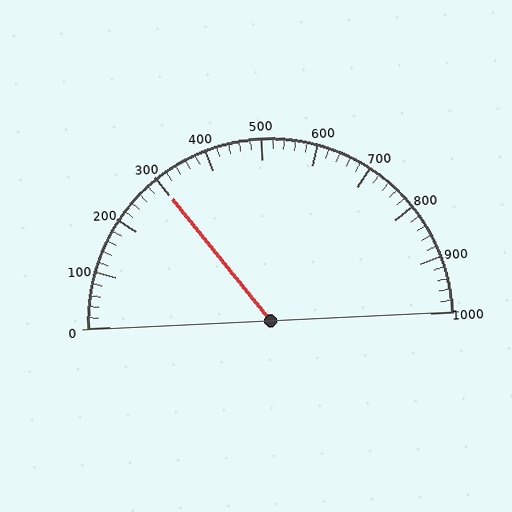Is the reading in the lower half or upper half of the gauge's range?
The reading is in the lower half of the range (0 to 1000).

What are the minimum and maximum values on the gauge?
The gauge ranges from 0 to 1000.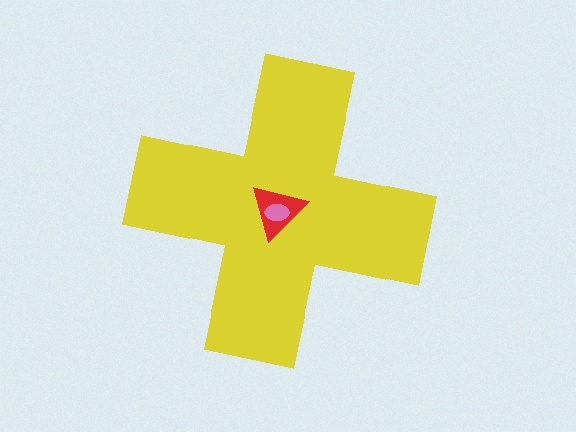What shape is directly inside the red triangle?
The pink ellipse.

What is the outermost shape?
The yellow cross.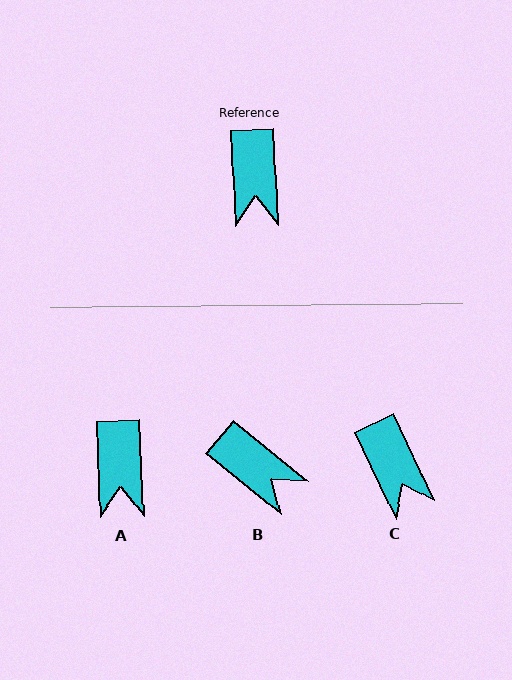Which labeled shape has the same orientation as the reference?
A.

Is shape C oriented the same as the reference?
No, it is off by about 23 degrees.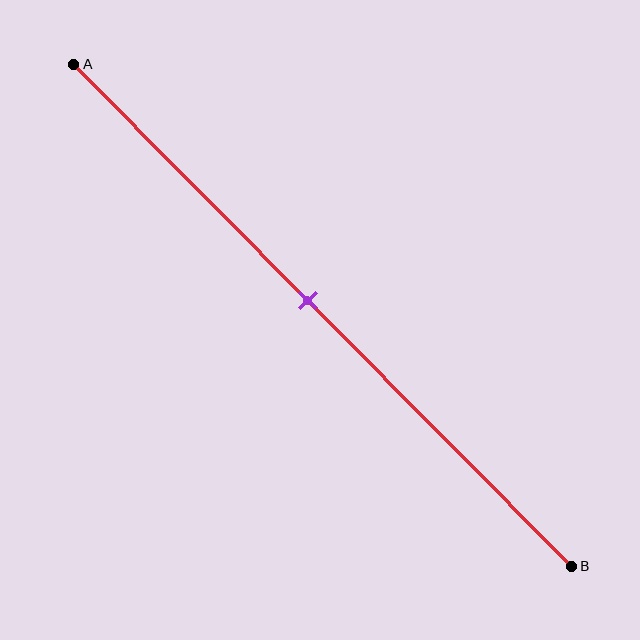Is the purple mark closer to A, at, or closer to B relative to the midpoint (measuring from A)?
The purple mark is approximately at the midpoint of segment AB.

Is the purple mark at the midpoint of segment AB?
Yes, the mark is approximately at the midpoint.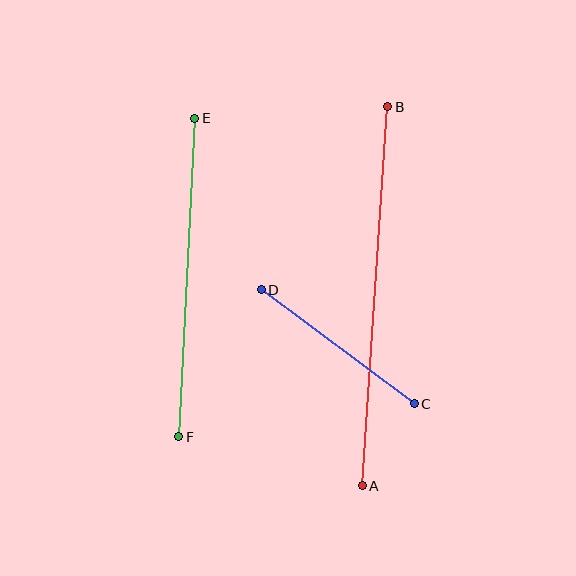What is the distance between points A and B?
The distance is approximately 379 pixels.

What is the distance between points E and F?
The distance is approximately 319 pixels.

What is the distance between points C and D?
The distance is approximately 191 pixels.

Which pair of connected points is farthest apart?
Points A and B are farthest apart.